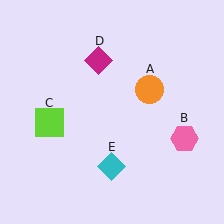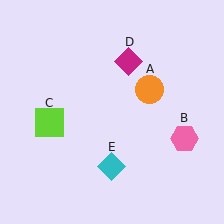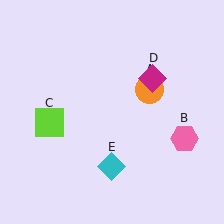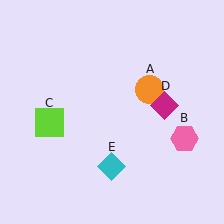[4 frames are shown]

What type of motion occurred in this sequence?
The magenta diamond (object D) rotated clockwise around the center of the scene.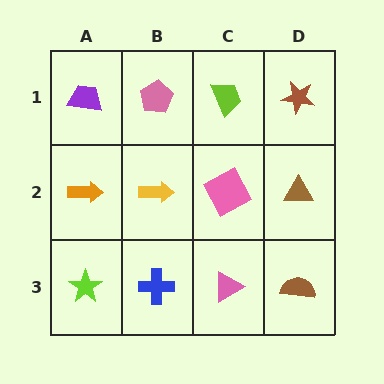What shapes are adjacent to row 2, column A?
A purple trapezoid (row 1, column A), a lime star (row 3, column A), a yellow arrow (row 2, column B).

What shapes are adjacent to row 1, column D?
A brown triangle (row 2, column D), a lime trapezoid (row 1, column C).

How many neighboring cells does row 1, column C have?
3.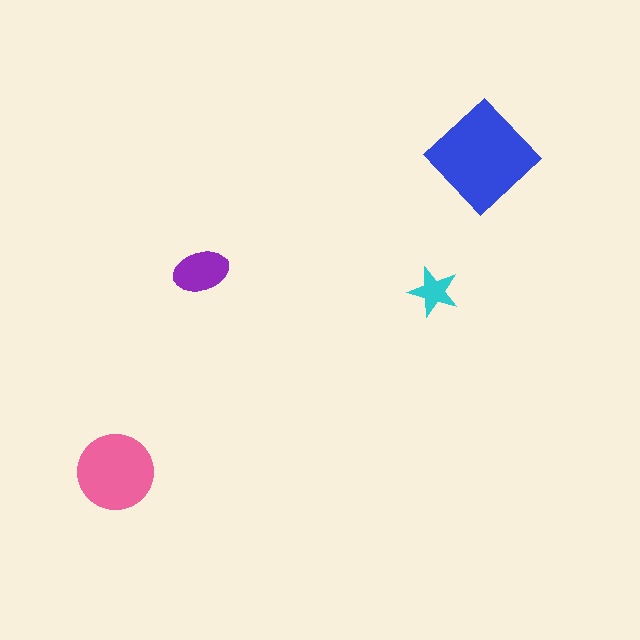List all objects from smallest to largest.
The cyan star, the purple ellipse, the pink circle, the blue diamond.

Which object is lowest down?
The pink circle is bottommost.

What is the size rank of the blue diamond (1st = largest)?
1st.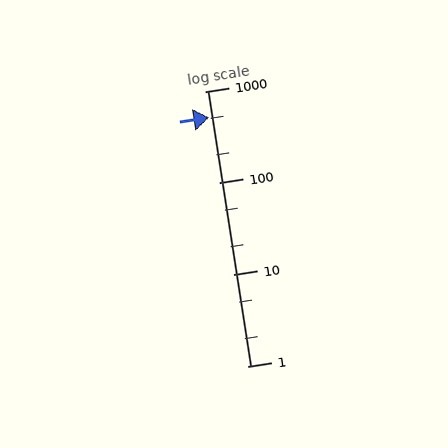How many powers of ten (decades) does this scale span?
The scale spans 3 decades, from 1 to 1000.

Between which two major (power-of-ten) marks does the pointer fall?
The pointer is between 100 and 1000.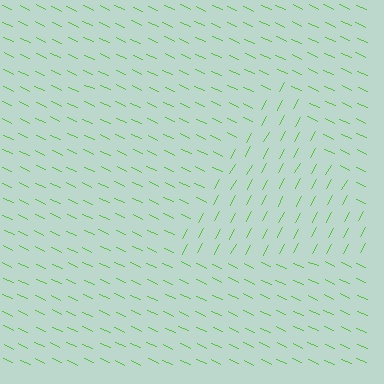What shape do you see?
I see a triangle.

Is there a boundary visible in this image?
Yes, there is a texture boundary formed by a change in line orientation.